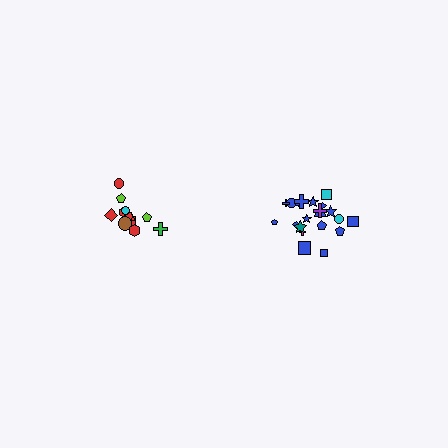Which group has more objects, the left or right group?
The right group.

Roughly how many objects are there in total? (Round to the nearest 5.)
Roughly 35 objects in total.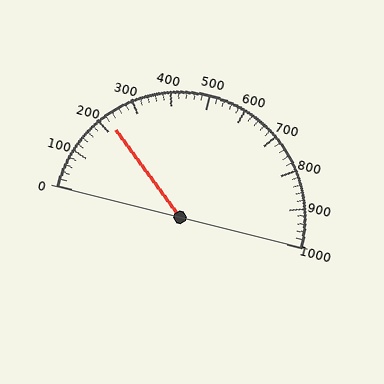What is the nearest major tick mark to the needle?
The nearest major tick mark is 200.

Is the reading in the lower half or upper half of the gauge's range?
The reading is in the lower half of the range (0 to 1000).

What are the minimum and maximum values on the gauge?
The gauge ranges from 0 to 1000.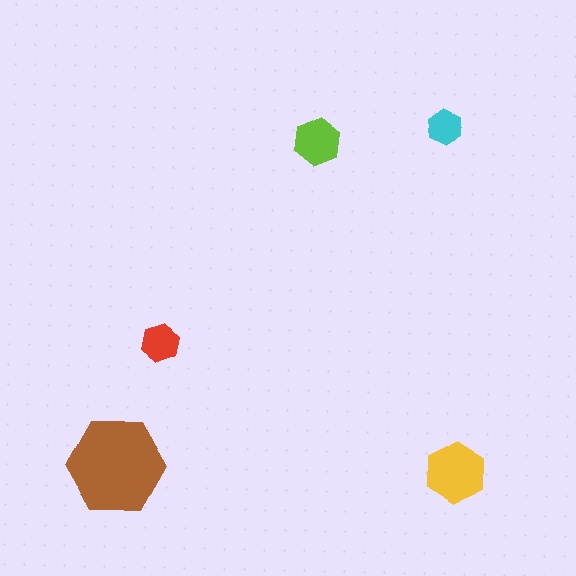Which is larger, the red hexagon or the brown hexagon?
The brown one.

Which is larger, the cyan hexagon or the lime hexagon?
The lime one.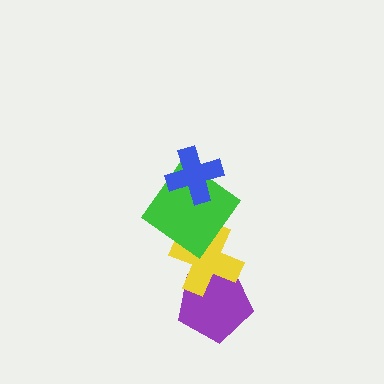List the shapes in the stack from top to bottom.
From top to bottom: the blue cross, the green diamond, the yellow cross, the purple pentagon.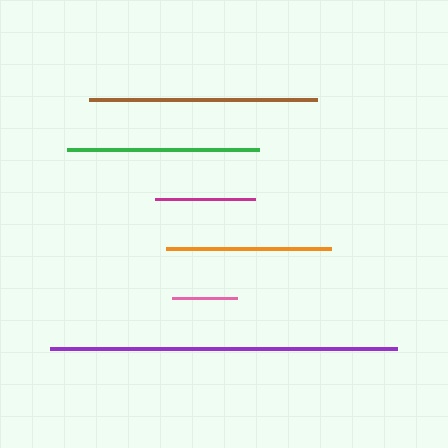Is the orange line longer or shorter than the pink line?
The orange line is longer than the pink line.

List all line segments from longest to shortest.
From longest to shortest: purple, brown, green, orange, magenta, pink.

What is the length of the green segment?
The green segment is approximately 192 pixels long.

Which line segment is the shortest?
The pink line is the shortest at approximately 64 pixels.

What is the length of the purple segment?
The purple segment is approximately 348 pixels long.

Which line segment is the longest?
The purple line is the longest at approximately 348 pixels.